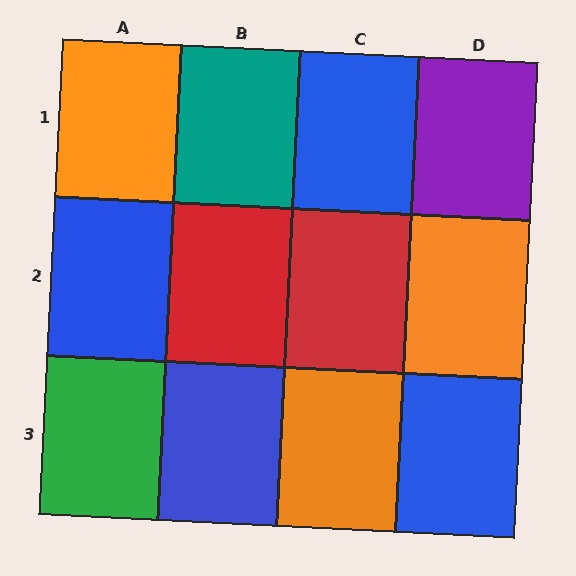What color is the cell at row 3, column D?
Blue.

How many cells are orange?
3 cells are orange.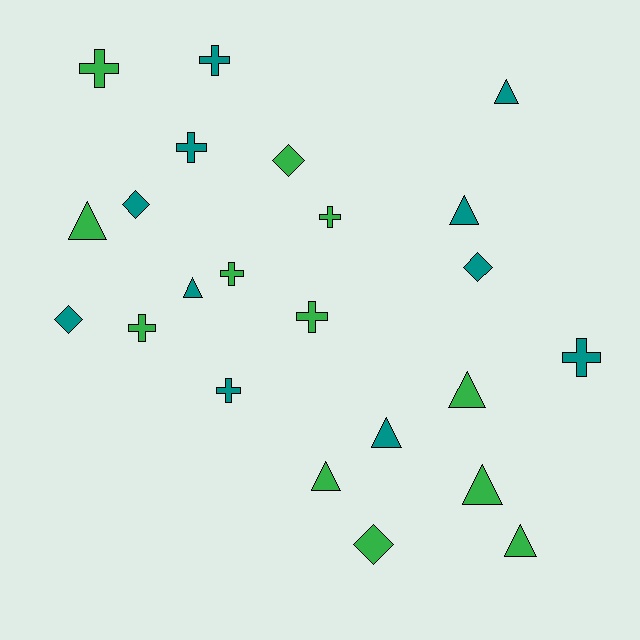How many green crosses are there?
There are 5 green crosses.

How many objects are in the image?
There are 23 objects.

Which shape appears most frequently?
Triangle, with 9 objects.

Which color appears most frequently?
Green, with 12 objects.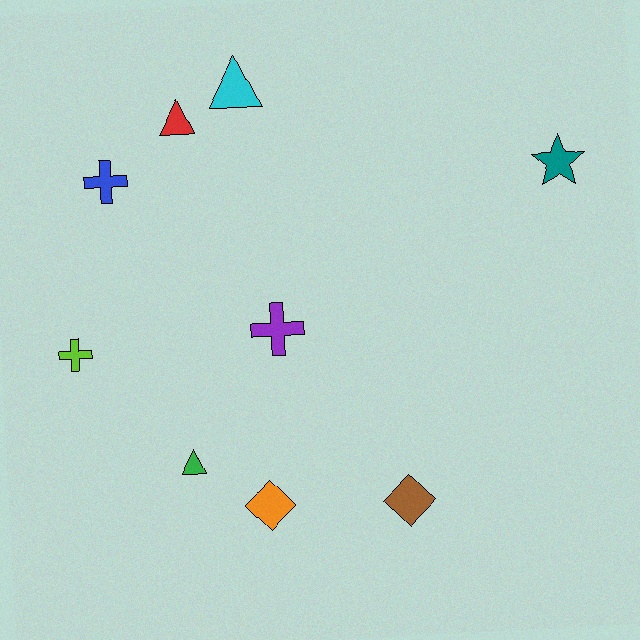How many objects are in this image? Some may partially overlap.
There are 9 objects.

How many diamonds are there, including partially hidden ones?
There are 2 diamonds.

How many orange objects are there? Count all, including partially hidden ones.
There is 1 orange object.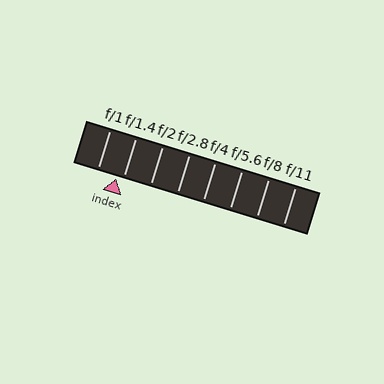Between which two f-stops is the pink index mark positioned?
The index mark is between f/1 and f/1.4.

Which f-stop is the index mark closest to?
The index mark is closest to f/1.4.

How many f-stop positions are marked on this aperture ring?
There are 8 f-stop positions marked.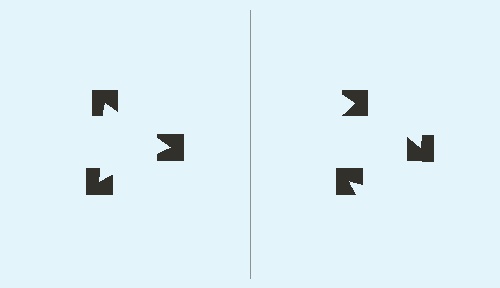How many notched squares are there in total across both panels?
6 — 3 on each side.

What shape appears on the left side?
An illusory triangle.